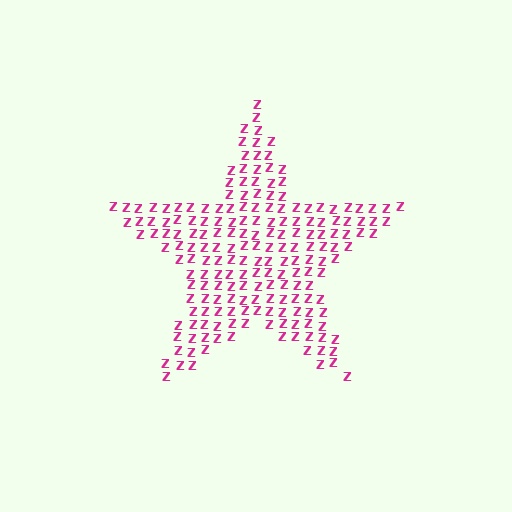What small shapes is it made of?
It is made of small letter Z's.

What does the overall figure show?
The overall figure shows a star.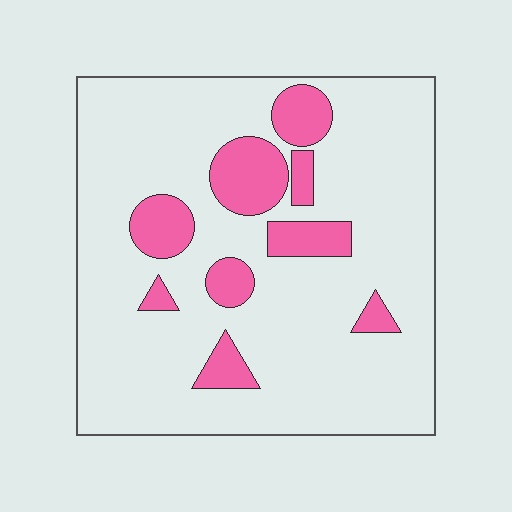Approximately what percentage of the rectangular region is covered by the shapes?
Approximately 15%.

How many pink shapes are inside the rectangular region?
9.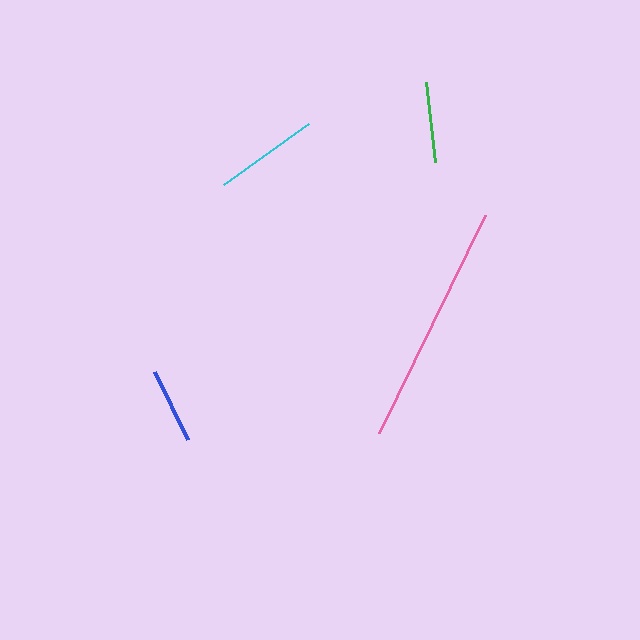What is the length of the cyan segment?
The cyan segment is approximately 104 pixels long.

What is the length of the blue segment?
The blue segment is approximately 76 pixels long.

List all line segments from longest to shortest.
From longest to shortest: pink, cyan, green, blue.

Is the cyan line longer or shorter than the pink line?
The pink line is longer than the cyan line.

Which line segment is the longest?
The pink line is the longest at approximately 243 pixels.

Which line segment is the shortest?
The blue line is the shortest at approximately 76 pixels.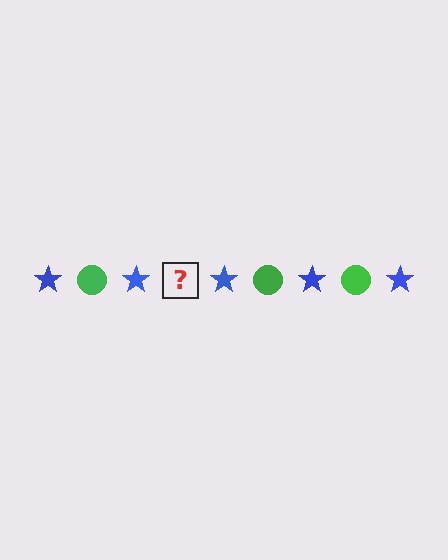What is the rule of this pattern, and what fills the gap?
The rule is that the pattern alternates between blue star and green circle. The gap should be filled with a green circle.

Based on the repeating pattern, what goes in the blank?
The blank should be a green circle.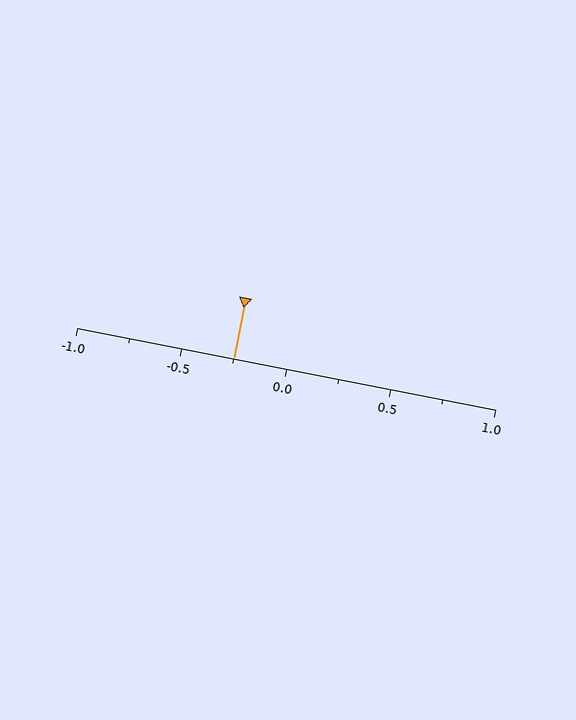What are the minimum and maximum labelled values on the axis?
The axis runs from -1.0 to 1.0.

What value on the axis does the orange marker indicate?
The marker indicates approximately -0.25.